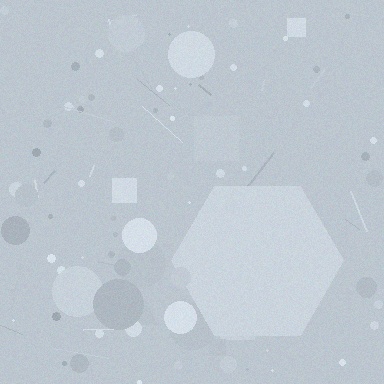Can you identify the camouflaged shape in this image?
The camouflaged shape is a hexagon.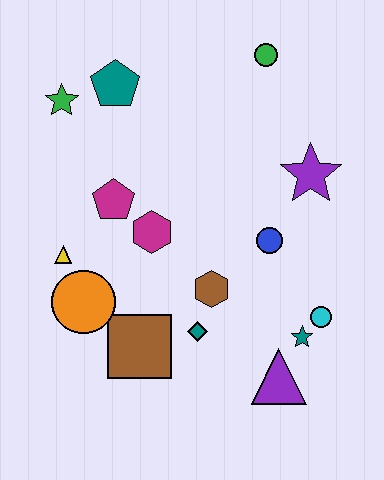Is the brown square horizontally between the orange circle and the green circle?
Yes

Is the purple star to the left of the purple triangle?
No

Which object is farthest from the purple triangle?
The green star is farthest from the purple triangle.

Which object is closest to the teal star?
The cyan circle is closest to the teal star.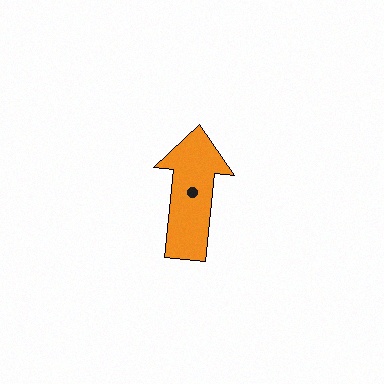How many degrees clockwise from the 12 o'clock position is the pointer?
Approximately 6 degrees.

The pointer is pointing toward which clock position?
Roughly 12 o'clock.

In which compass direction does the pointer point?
North.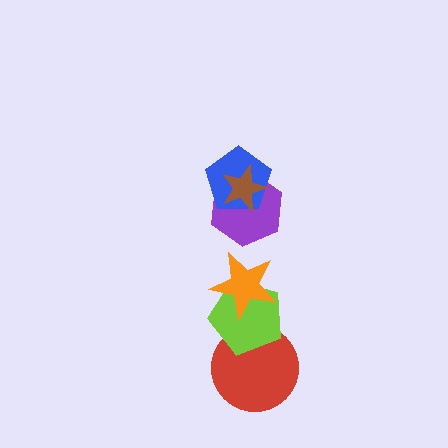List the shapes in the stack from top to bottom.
From top to bottom: the brown star, the blue pentagon, the purple hexagon, the orange star, the lime pentagon, the red circle.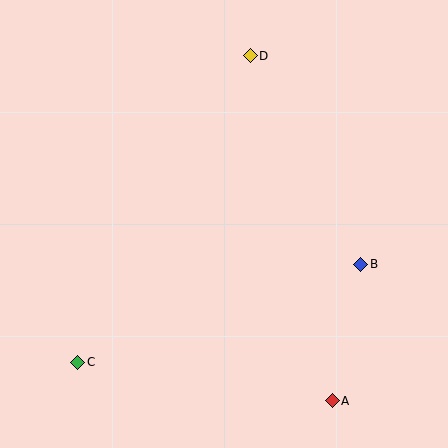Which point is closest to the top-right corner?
Point D is closest to the top-right corner.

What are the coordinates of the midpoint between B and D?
The midpoint between B and D is at (306, 160).